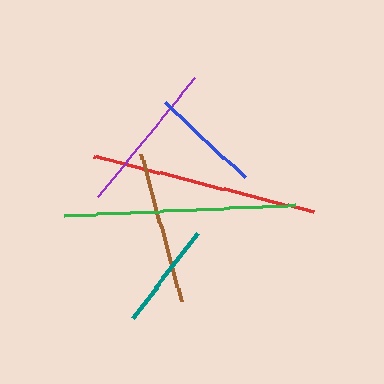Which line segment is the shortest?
The teal line is the shortest at approximately 107 pixels.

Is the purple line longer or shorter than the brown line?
The purple line is longer than the brown line.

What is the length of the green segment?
The green segment is approximately 230 pixels long.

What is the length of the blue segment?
The blue segment is approximately 110 pixels long.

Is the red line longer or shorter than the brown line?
The red line is longer than the brown line.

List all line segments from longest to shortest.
From longest to shortest: green, red, purple, brown, blue, teal.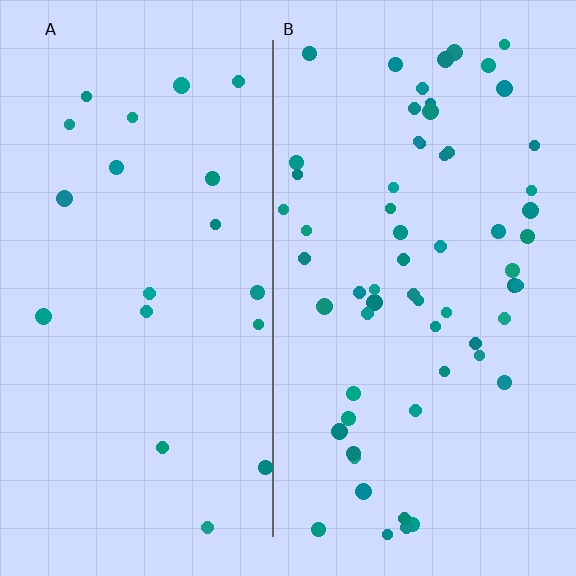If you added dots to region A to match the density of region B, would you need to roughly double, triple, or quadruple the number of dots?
Approximately triple.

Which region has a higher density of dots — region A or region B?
B (the right).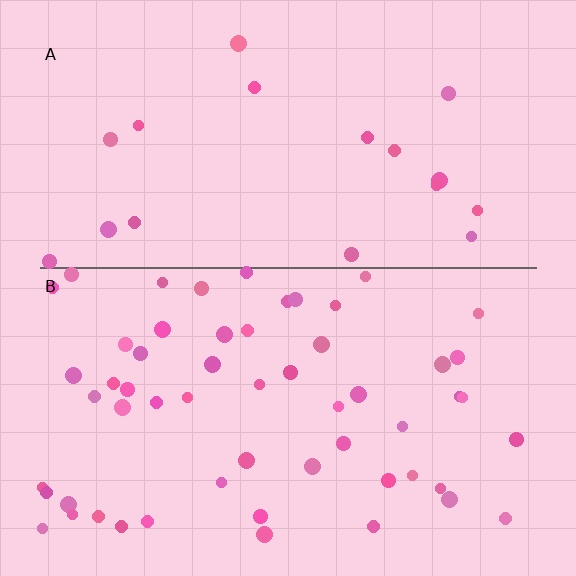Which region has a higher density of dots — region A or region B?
B (the bottom).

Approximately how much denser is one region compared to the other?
Approximately 3.0× — region B over region A.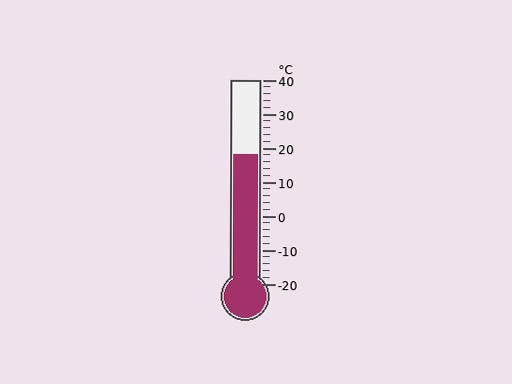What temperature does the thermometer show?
The thermometer shows approximately 18°C.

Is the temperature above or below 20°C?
The temperature is below 20°C.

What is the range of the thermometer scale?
The thermometer scale ranges from -20°C to 40°C.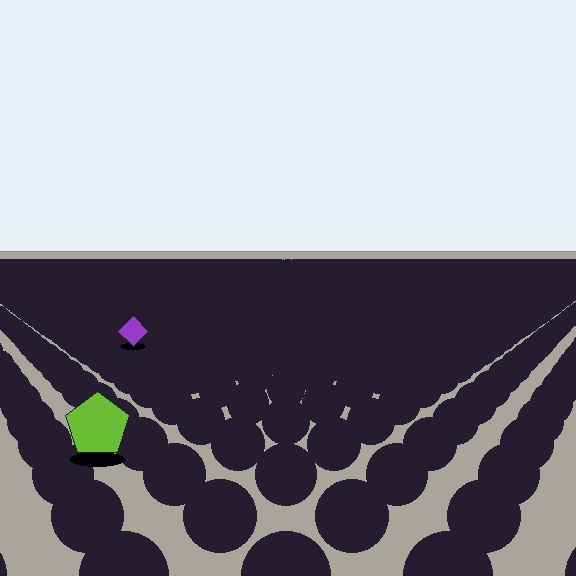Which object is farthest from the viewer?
The purple diamond is farthest from the viewer. It appears smaller and the ground texture around it is denser.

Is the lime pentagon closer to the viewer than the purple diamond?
Yes. The lime pentagon is closer — you can tell from the texture gradient: the ground texture is coarser near it.